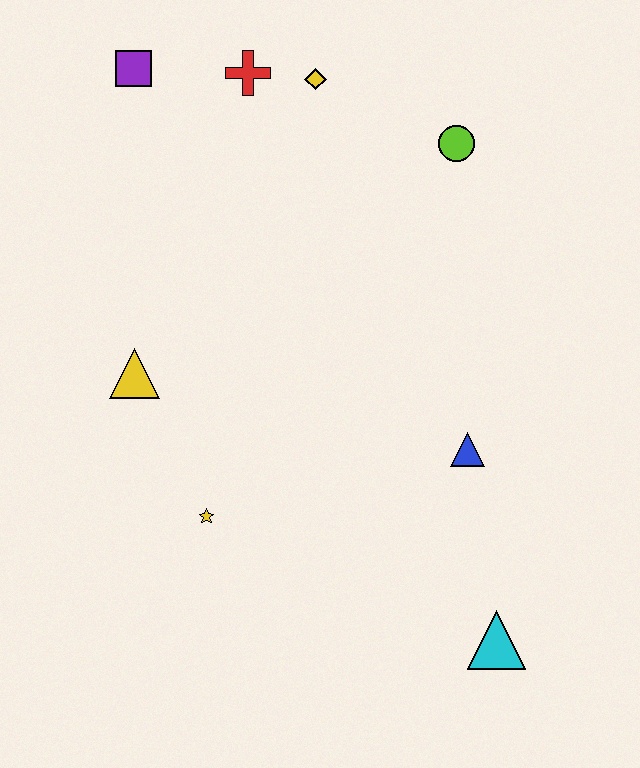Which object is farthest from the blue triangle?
The purple square is farthest from the blue triangle.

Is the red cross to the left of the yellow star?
No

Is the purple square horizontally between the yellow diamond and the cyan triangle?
No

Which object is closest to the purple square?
The red cross is closest to the purple square.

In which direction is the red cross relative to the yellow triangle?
The red cross is above the yellow triangle.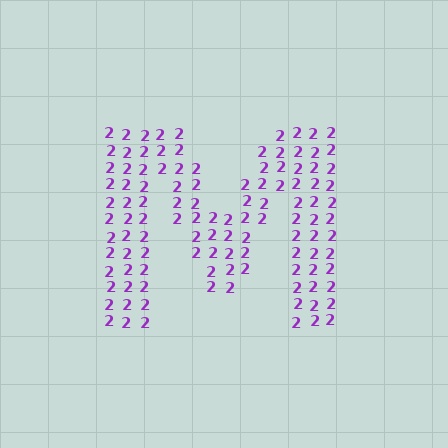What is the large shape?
The large shape is the letter M.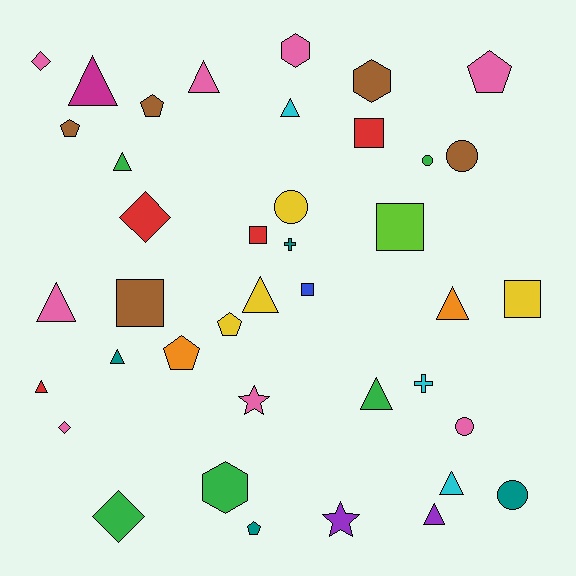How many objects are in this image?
There are 40 objects.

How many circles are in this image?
There are 5 circles.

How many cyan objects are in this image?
There are 3 cyan objects.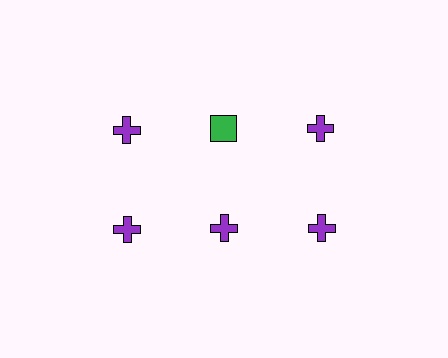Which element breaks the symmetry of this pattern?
The green square in the top row, second from left column breaks the symmetry. All other shapes are purple crosses.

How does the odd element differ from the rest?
It differs in both color (green instead of purple) and shape (square instead of cross).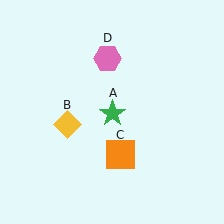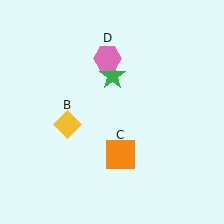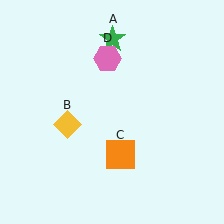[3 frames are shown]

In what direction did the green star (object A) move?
The green star (object A) moved up.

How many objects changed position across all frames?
1 object changed position: green star (object A).